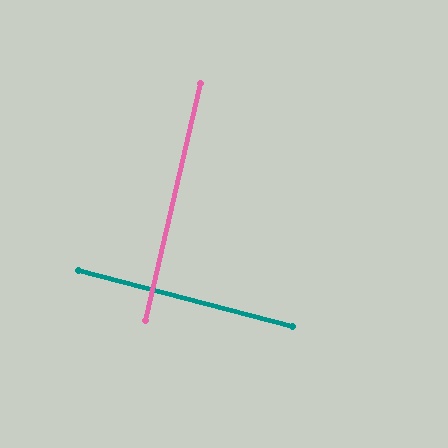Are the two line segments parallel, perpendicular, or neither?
Perpendicular — they meet at approximately 88°.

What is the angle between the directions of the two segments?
Approximately 88 degrees.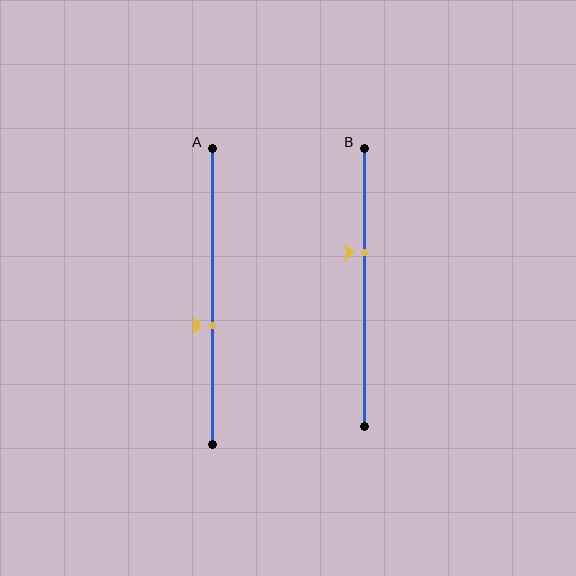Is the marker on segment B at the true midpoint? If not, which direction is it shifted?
No, the marker on segment B is shifted upward by about 13% of the segment length.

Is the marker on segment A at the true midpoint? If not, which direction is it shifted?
No, the marker on segment A is shifted downward by about 10% of the segment length.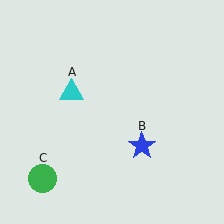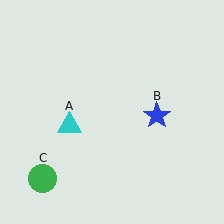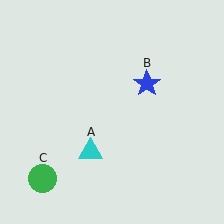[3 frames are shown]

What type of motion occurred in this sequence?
The cyan triangle (object A), blue star (object B) rotated counterclockwise around the center of the scene.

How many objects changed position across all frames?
2 objects changed position: cyan triangle (object A), blue star (object B).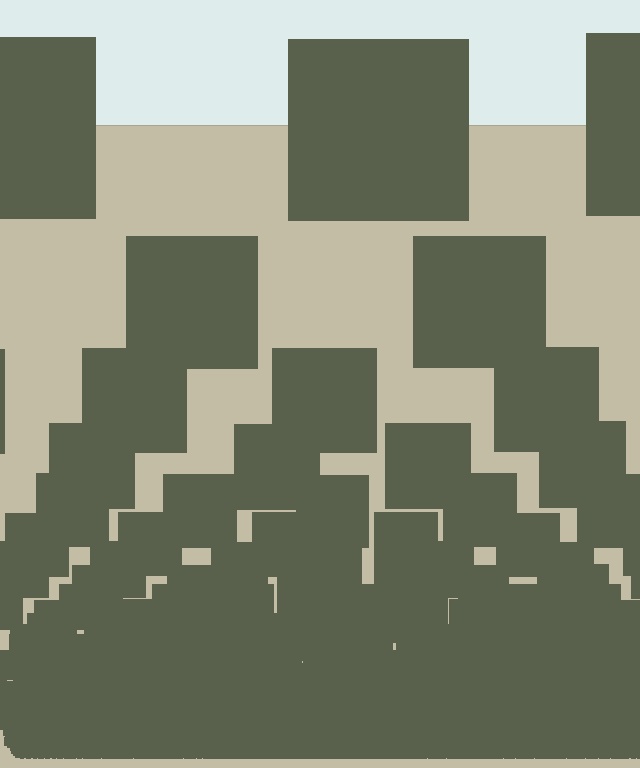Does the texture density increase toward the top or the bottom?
Density increases toward the bottom.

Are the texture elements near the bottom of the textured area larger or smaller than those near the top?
Smaller. The gradient is inverted — elements near the bottom are smaller and denser.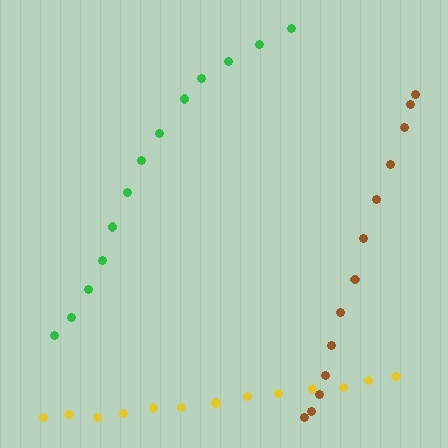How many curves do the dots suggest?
There are 3 distinct paths.